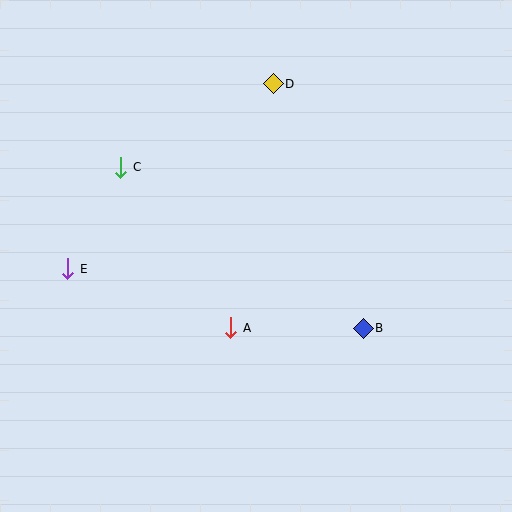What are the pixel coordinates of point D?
Point D is at (273, 84).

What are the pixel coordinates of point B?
Point B is at (363, 328).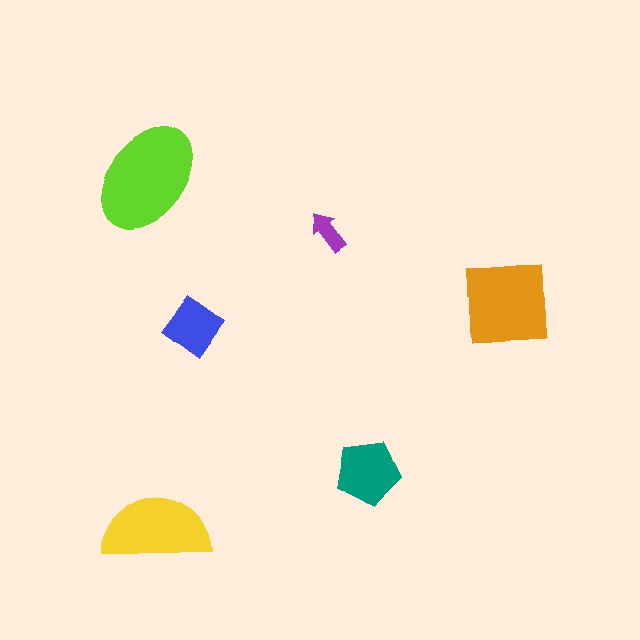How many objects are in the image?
There are 6 objects in the image.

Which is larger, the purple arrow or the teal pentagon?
The teal pentagon.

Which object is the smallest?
The purple arrow.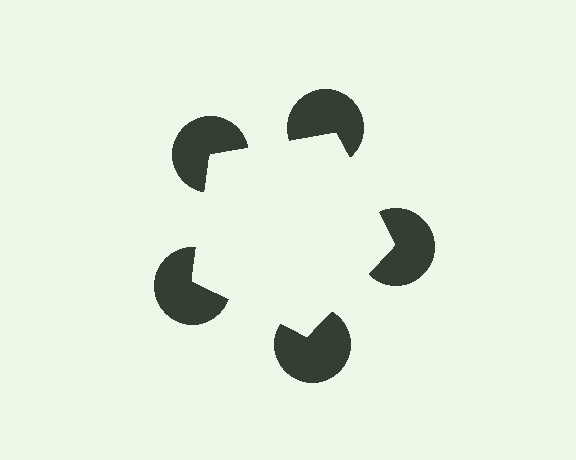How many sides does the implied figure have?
5 sides.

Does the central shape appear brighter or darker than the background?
It typically appears slightly brighter than the background, even though no actual brightness change is drawn.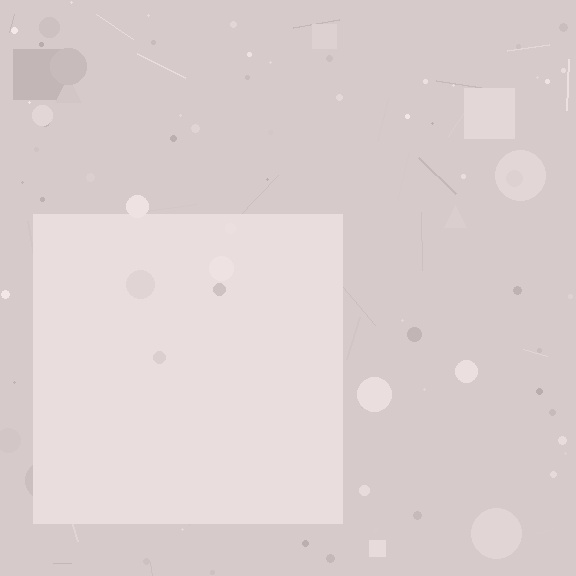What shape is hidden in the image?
A square is hidden in the image.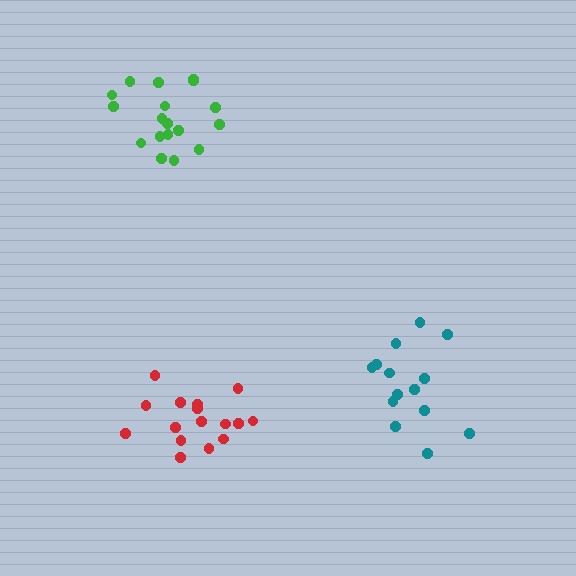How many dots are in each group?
Group 1: 14 dots, Group 2: 17 dots, Group 3: 18 dots (49 total).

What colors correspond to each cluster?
The clusters are colored: teal, red, green.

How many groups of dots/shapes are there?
There are 3 groups.